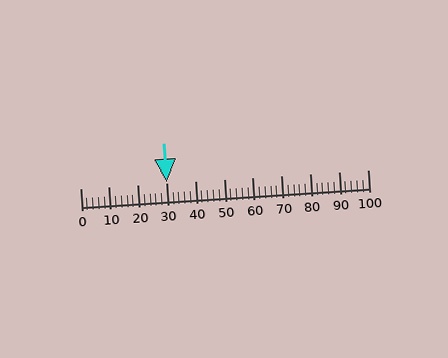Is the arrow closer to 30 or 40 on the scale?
The arrow is closer to 30.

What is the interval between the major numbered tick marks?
The major tick marks are spaced 10 units apart.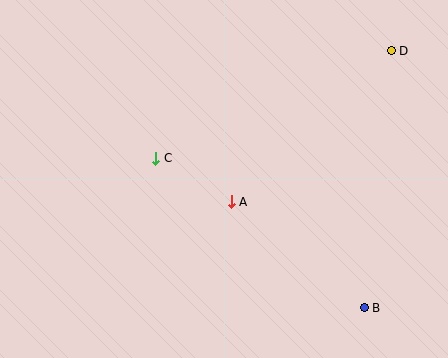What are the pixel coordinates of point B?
Point B is at (364, 308).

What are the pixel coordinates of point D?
Point D is at (391, 51).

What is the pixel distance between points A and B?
The distance between A and B is 170 pixels.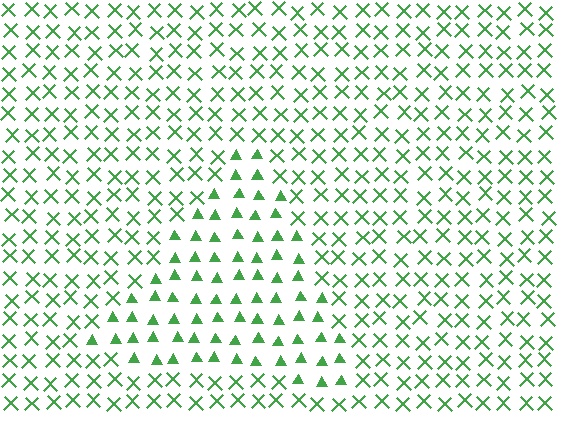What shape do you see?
I see a triangle.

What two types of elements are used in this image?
The image uses triangles inside the triangle region and X marks outside it.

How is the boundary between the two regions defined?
The boundary is defined by a change in element shape: triangles inside vs. X marks outside. All elements share the same color and spacing.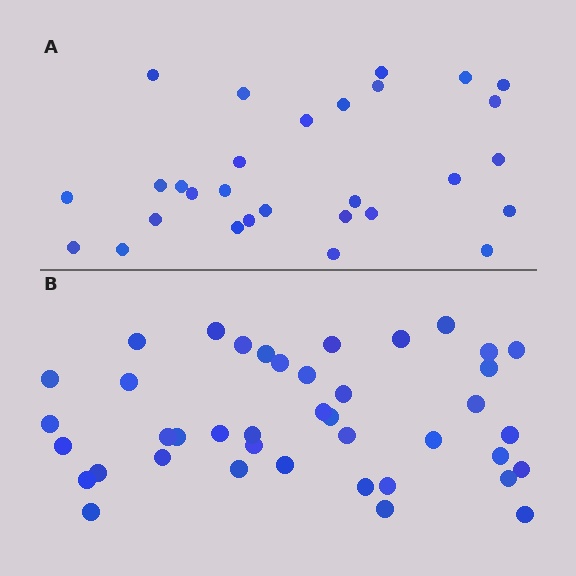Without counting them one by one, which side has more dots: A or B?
Region B (the bottom region) has more dots.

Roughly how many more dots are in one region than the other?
Region B has roughly 12 or so more dots than region A.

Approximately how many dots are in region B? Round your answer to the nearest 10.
About 40 dots. (The exact count is 41, which rounds to 40.)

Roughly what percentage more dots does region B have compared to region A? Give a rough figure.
About 40% more.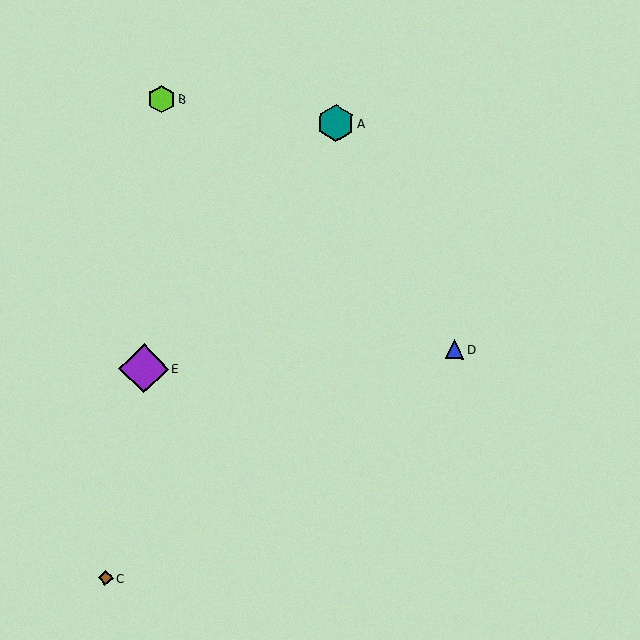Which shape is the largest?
The purple diamond (labeled E) is the largest.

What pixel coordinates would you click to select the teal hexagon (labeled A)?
Click at (336, 123) to select the teal hexagon A.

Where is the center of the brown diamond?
The center of the brown diamond is at (105, 578).